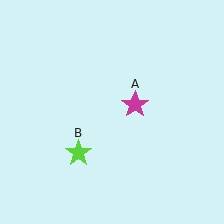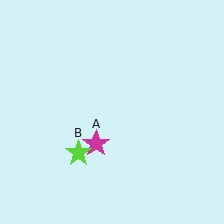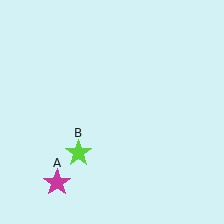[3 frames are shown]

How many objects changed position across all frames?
1 object changed position: magenta star (object A).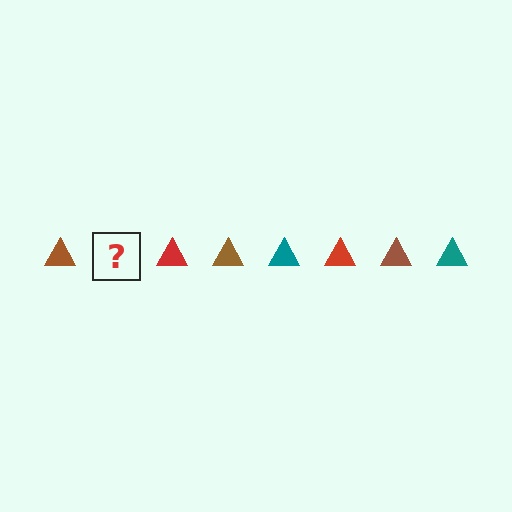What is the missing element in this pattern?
The missing element is a teal triangle.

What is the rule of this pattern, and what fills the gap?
The rule is that the pattern cycles through brown, teal, red triangles. The gap should be filled with a teal triangle.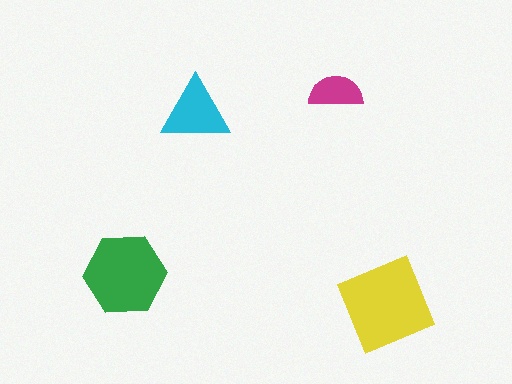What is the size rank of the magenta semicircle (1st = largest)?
4th.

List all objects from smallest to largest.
The magenta semicircle, the cyan triangle, the green hexagon, the yellow square.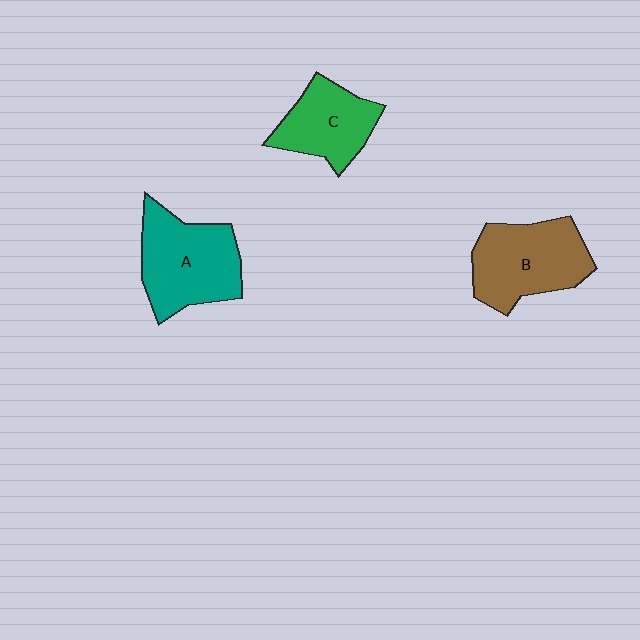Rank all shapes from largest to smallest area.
From largest to smallest: A (teal), B (brown), C (green).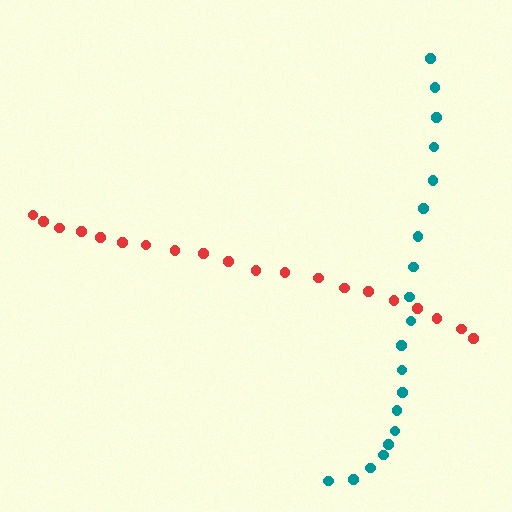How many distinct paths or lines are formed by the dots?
There are 2 distinct paths.